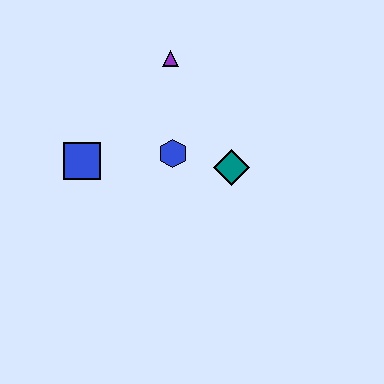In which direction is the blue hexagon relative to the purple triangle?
The blue hexagon is below the purple triangle.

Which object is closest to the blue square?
The blue hexagon is closest to the blue square.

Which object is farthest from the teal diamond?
The blue square is farthest from the teal diamond.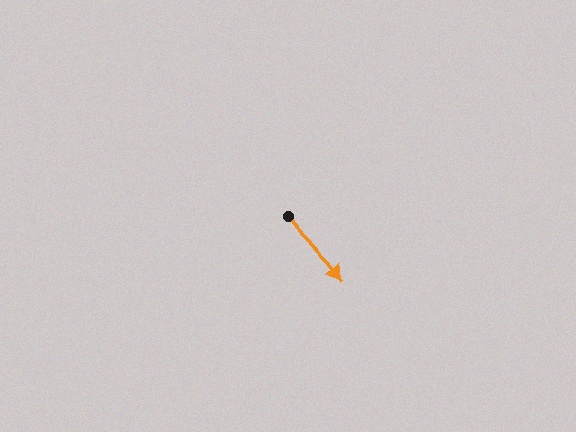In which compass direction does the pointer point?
Southeast.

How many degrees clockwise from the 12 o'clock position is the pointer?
Approximately 138 degrees.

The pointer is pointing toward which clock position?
Roughly 5 o'clock.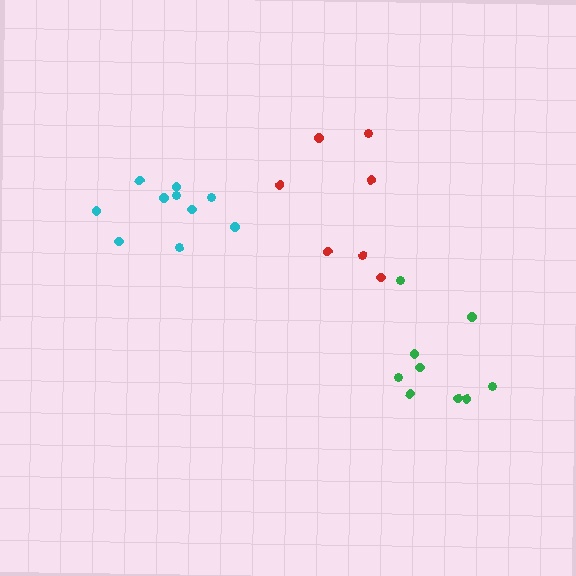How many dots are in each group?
Group 1: 9 dots, Group 2: 7 dots, Group 3: 10 dots (26 total).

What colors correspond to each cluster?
The clusters are colored: green, red, cyan.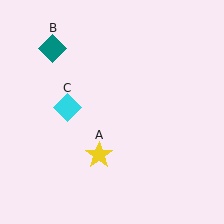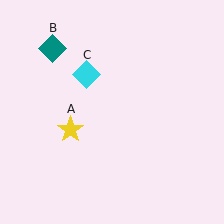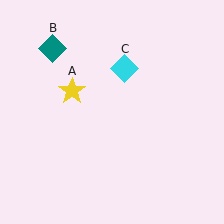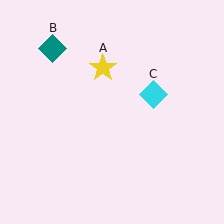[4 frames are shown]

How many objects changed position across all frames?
2 objects changed position: yellow star (object A), cyan diamond (object C).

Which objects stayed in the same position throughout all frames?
Teal diamond (object B) remained stationary.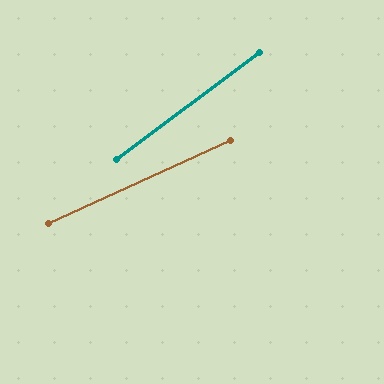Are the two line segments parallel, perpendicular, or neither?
Neither parallel nor perpendicular — they differ by about 12°.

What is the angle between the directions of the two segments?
Approximately 12 degrees.